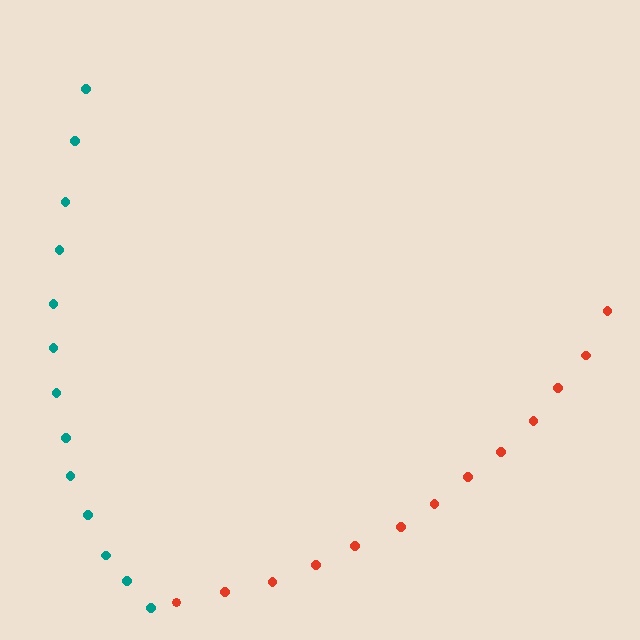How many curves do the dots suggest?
There are 2 distinct paths.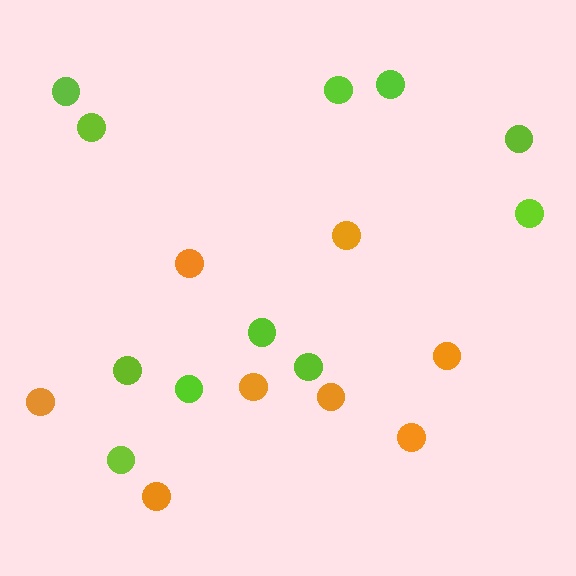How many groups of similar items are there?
There are 2 groups: one group of orange circles (8) and one group of lime circles (11).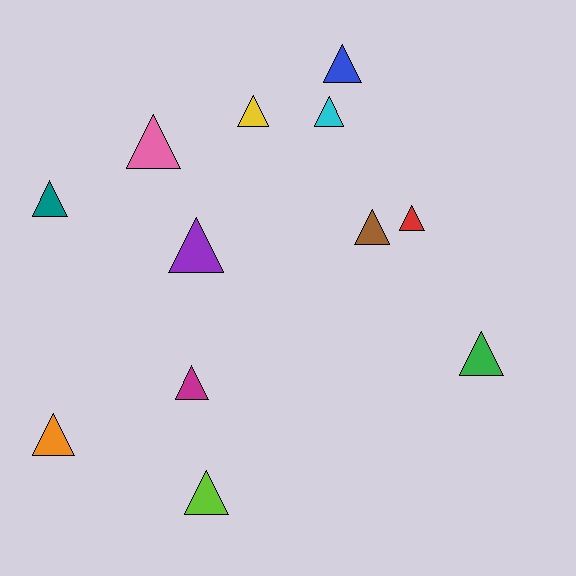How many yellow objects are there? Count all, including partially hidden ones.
There is 1 yellow object.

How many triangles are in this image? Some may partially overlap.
There are 12 triangles.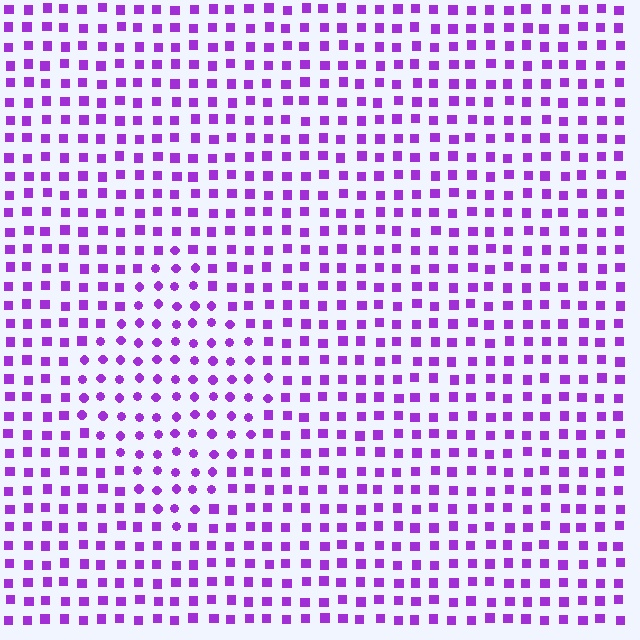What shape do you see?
I see a diamond.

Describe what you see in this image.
The image is filled with small purple elements arranged in a uniform grid. A diamond-shaped region contains circles, while the surrounding area contains squares. The boundary is defined purely by the change in element shape.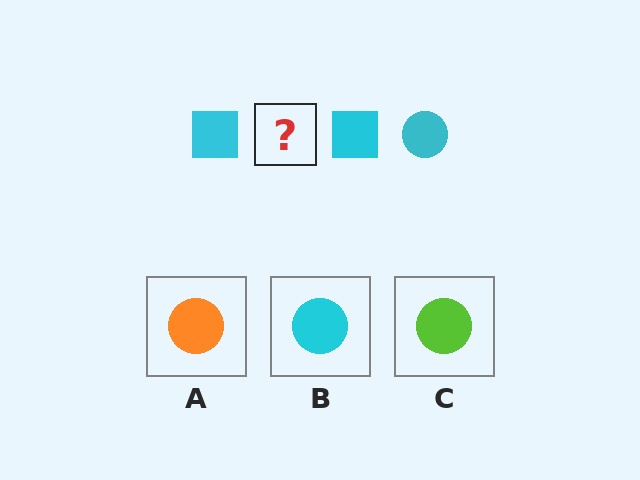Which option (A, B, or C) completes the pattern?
B.